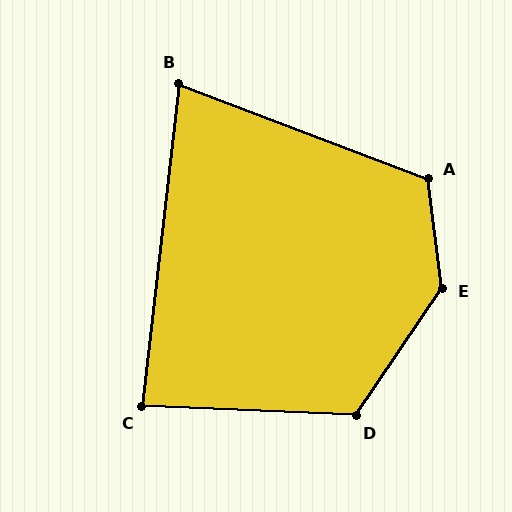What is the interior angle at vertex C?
Approximately 86 degrees (approximately right).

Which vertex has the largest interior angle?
E, at approximately 139 degrees.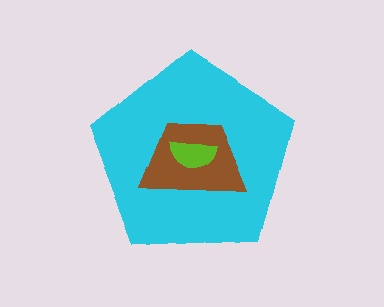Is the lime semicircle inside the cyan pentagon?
Yes.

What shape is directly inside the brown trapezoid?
The lime semicircle.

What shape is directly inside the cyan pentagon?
The brown trapezoid.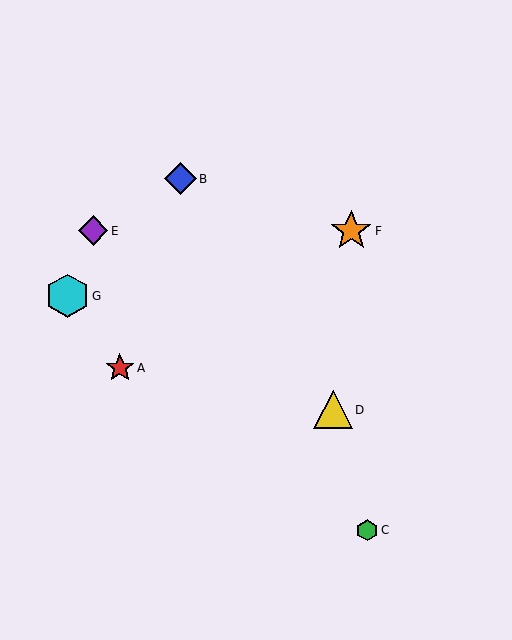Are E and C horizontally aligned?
No, E is at y≈231 and C is at y≈530.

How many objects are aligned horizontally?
2 objects (E, F) are aligned horizontally.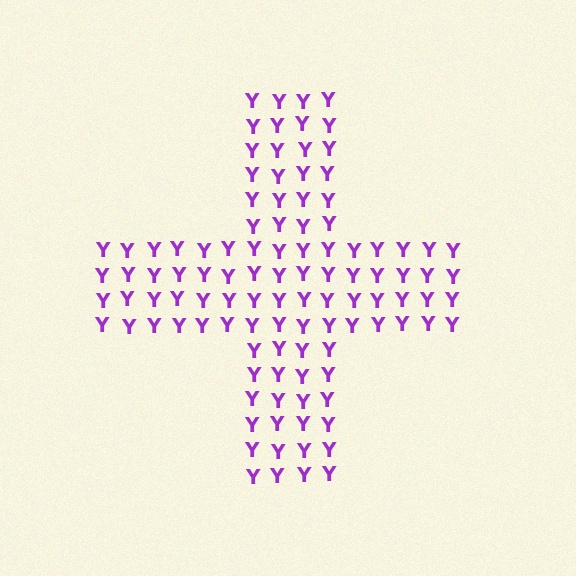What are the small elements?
The small elements are letter Y's.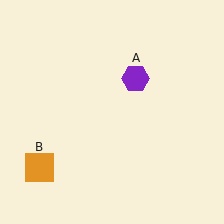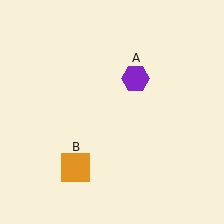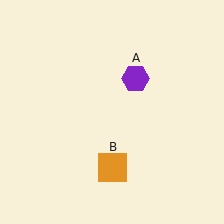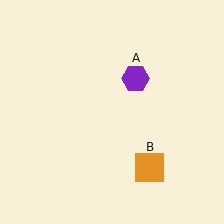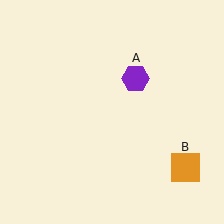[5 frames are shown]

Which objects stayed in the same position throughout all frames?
Purple hexagon (object A) remained stationary.